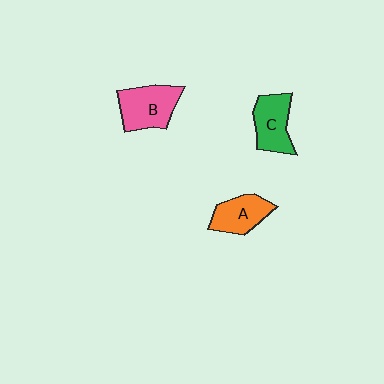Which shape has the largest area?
Shape B (pink).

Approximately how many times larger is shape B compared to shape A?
Approximately 1.3 times.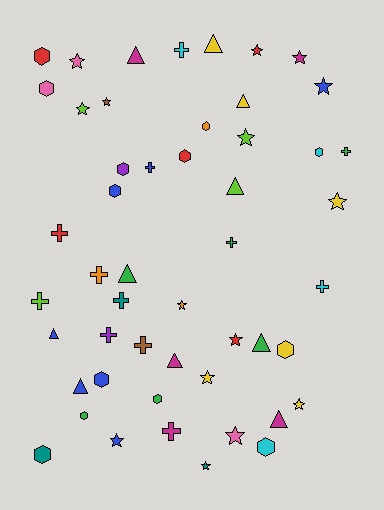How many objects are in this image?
There are 50 objects.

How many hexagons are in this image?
There are 13 hexagons.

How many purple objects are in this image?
There are 2 purple objects.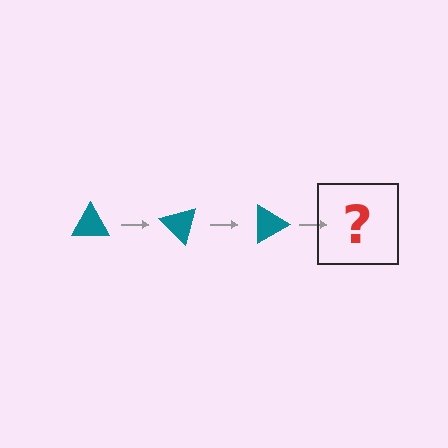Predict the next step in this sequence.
The next step is a teal triangle rotated 135 degrees.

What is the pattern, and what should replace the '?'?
The pattern is that the triangle rotates 45 degrees each step. The '?' should be a teal triangle rotated 135 degrees.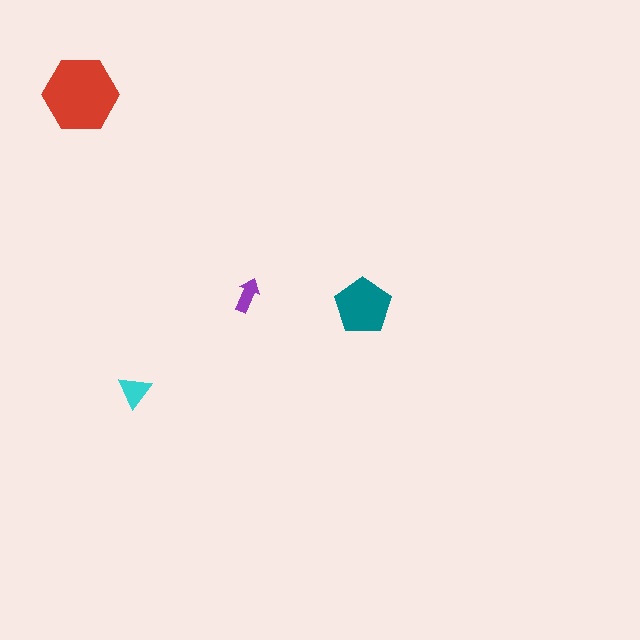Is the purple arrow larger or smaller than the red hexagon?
Smaller.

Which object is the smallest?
The purple arrow.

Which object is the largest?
The red hexagon.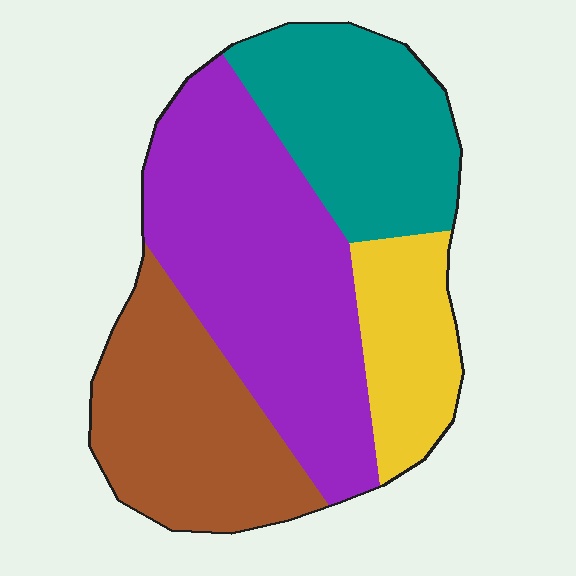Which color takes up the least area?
Yellow, at roughly 15%.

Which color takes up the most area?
Purple, at roughly 40%.